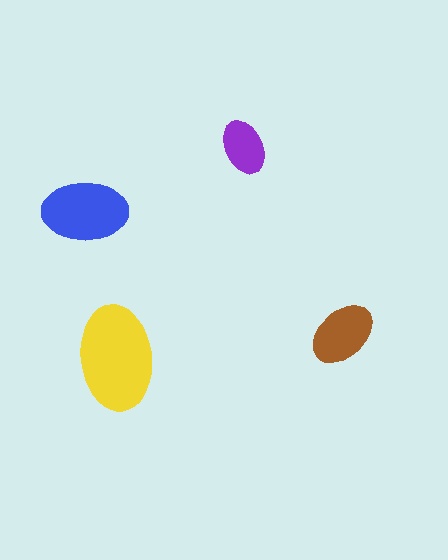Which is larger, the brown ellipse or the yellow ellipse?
The yellow one.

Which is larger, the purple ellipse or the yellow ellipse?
The yellow one.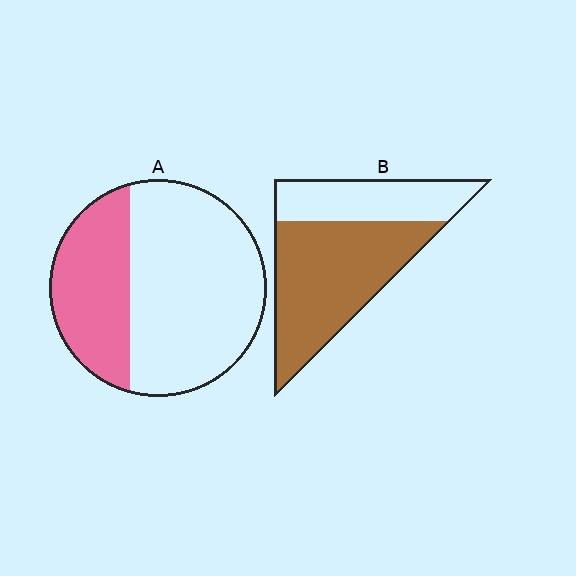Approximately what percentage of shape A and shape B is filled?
A is approximately 35% and B is approximately 65%.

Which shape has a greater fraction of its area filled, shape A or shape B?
Shape B.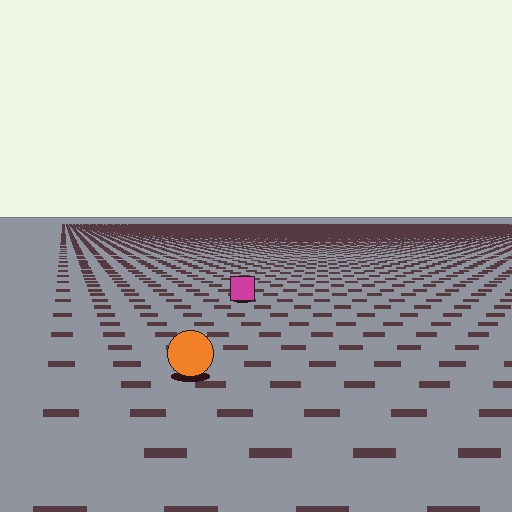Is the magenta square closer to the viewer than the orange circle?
No. The orange circle is closer — you can tell from the texture gradient: the ground texture is coarser near it.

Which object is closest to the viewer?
The orange circle is closest. The texture marks near it are larger and more spread out.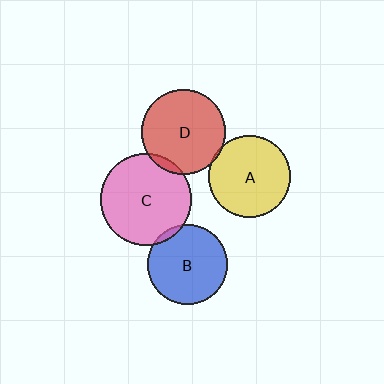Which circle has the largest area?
Circle C (pink).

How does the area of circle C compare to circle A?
Approximately 1.2 times.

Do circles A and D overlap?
Yes.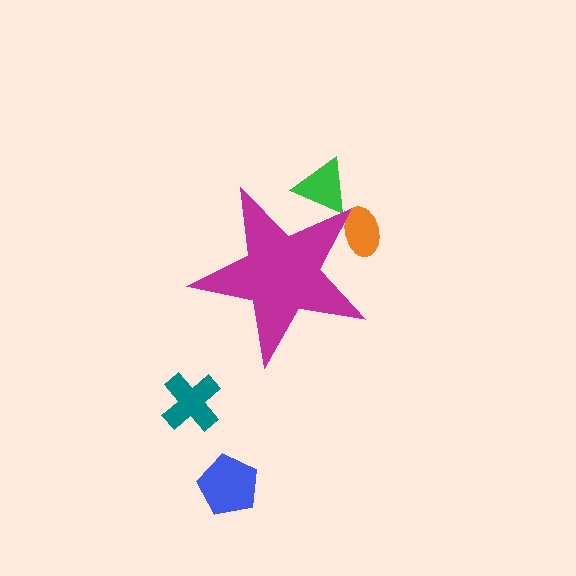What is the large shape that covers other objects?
A magenta star.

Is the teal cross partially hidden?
No, the teal cross is fully visible.